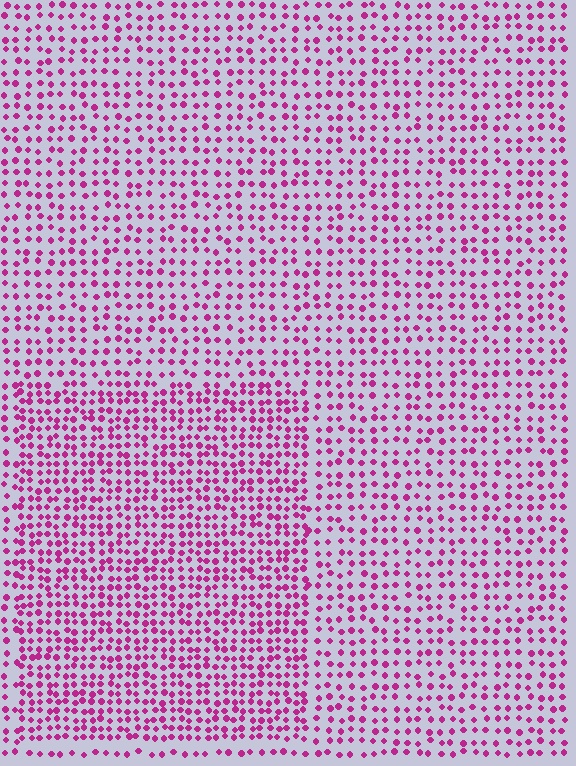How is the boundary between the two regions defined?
The boundary is defined by a change in element density (approximately 1.6x ratio). All elements are the same color, size, and shape.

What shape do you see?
I see a rectangle.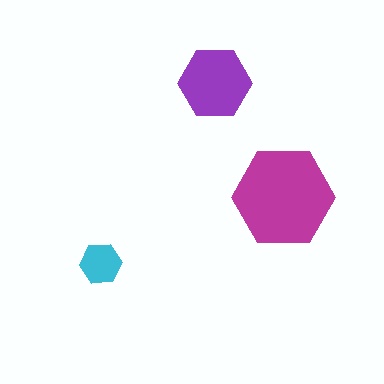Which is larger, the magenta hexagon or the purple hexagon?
The magenta one.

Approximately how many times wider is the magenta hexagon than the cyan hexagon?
About 2.5 times wider.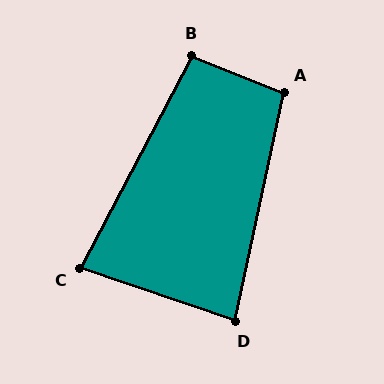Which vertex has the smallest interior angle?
C, at approximately 81 degrees.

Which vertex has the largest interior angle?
A, at approximately 99 degrees.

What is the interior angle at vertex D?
Approximately 84 degrees (acute).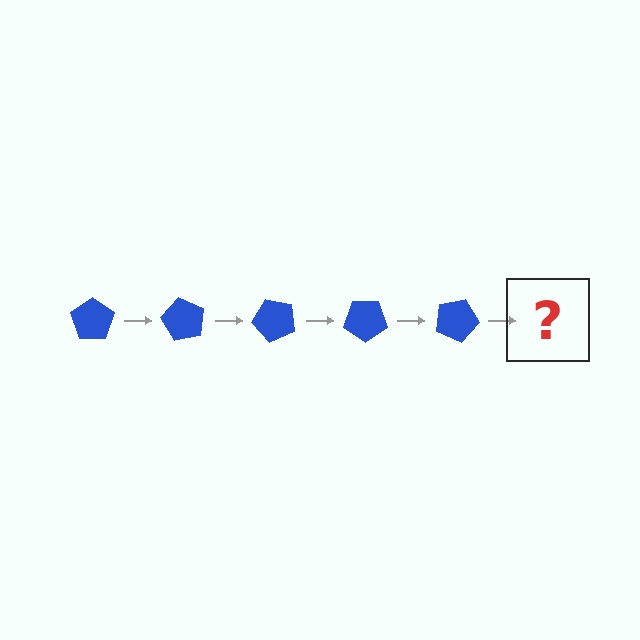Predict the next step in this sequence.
The next step is a blue pentagon rotated 300 degrees.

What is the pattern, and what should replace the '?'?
The pattern is that the pentagon rotates 60 degrees each step. The '?' should be a blue pentagon rotated 300 degrees.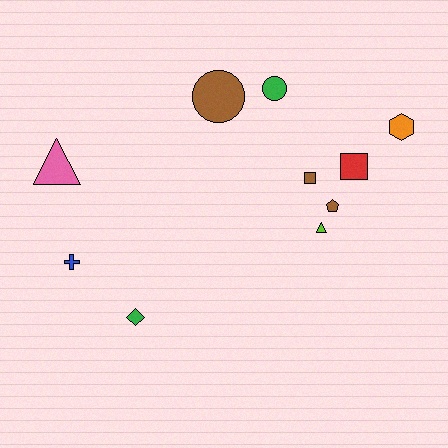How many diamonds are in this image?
There is 1 diamond.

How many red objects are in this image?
There is 1 red object.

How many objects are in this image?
There are 10 objects.